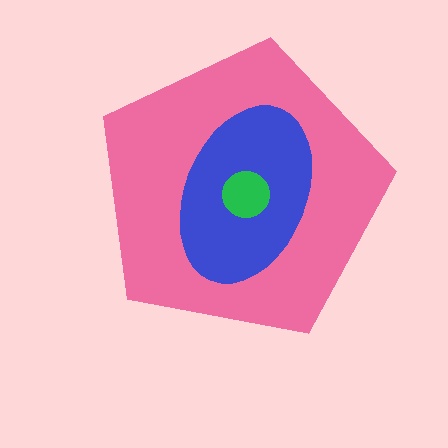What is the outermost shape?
The pink pentagon.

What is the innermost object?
The green circle.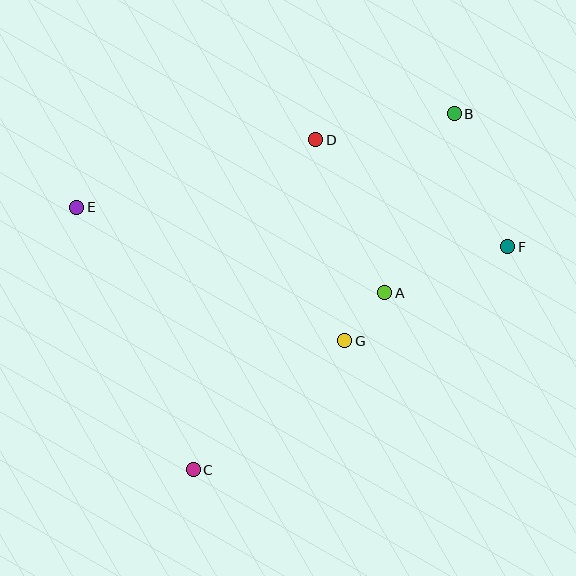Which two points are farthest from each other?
Points B and C are farthest from each other.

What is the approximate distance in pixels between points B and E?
The distance between B and E is approximately 389 pixels.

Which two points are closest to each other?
Points A and G are closest to each other.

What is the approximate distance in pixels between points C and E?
The distance between C and E is approximately 287 pixels.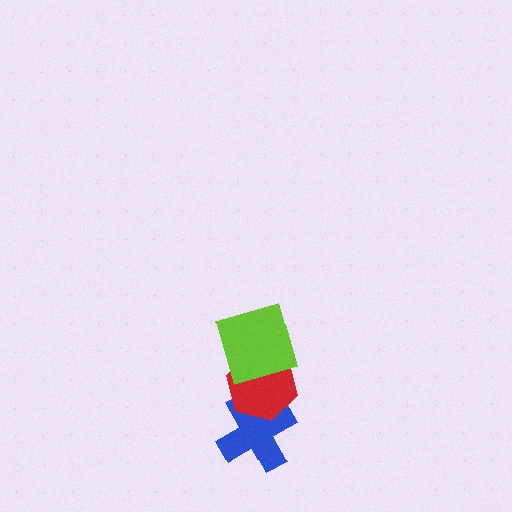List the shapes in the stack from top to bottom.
From top to bottom: the lime square, the red hexagon, the blue cross.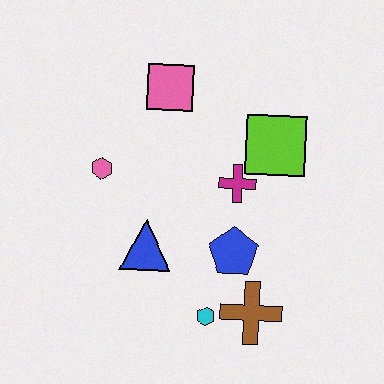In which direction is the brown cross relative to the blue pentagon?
The brown cross is below the blue pentagon.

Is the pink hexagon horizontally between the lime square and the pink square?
No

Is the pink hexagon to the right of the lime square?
No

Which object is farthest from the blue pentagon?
The pink square is farthest from the blue pentagon.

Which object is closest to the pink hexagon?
The blue triangle is closest to the pink hexagon.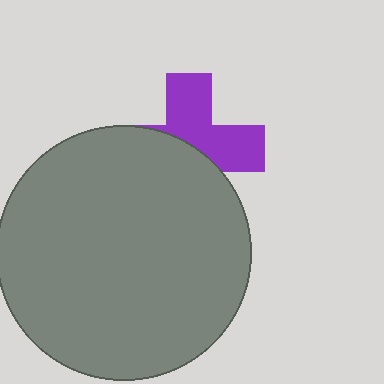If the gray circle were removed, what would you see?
You would see the complete purple cross.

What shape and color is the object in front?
The object in front is a gray circle.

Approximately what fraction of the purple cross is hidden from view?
Roughly 51% of the purple cross is hidden behind the gray circle.